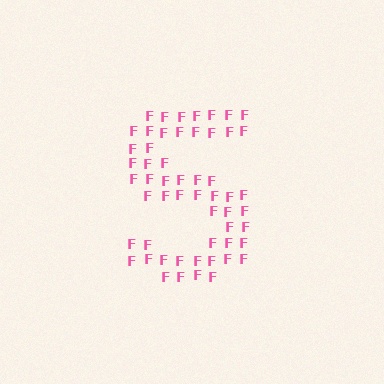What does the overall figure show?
The overall figure shows the letter S.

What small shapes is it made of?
It is made of small letter F's.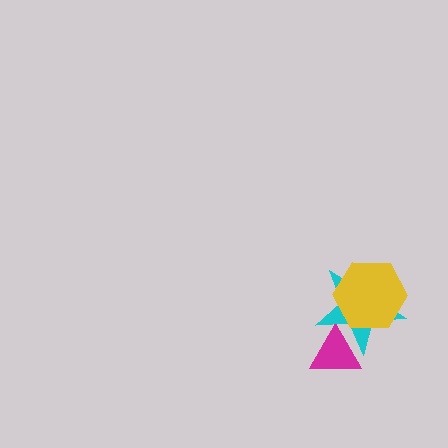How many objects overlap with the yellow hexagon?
1 object overlaps with the yellow hexagon.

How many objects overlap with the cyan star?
2 objects overlap with the cyan star.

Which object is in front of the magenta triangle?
The cyan star is in front of the magenta triangle.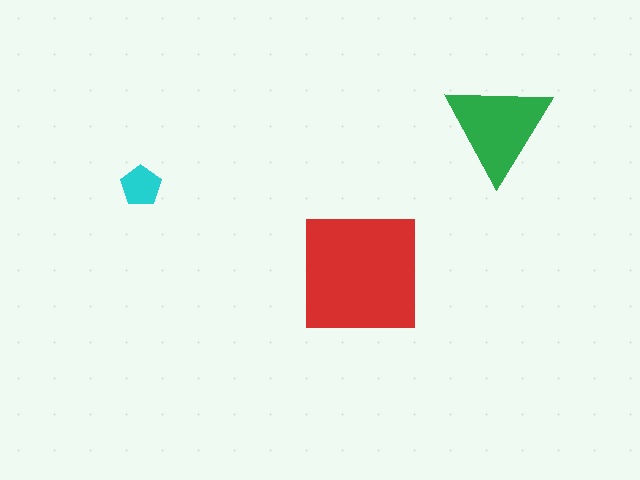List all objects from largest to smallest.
The red square, the green triangle, the cyan pentagon.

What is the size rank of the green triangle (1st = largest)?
2nd.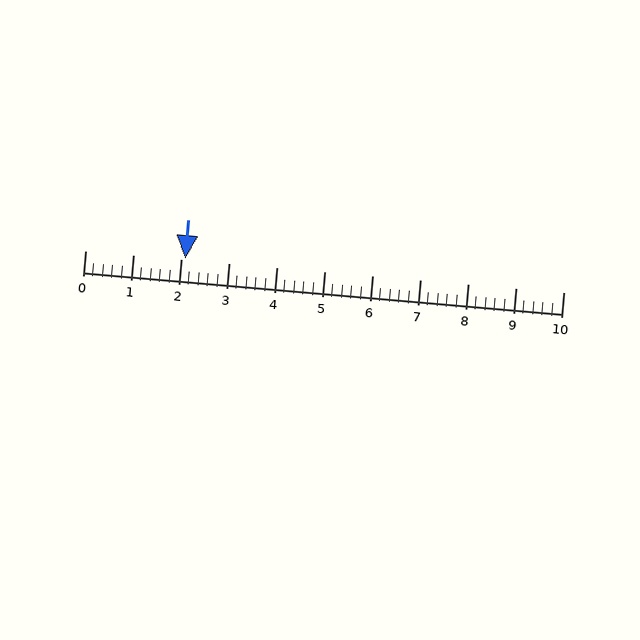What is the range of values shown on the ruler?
The ruler shows values from 0 to 10.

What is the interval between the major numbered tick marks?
The major tick marks are spaced 1 units apart.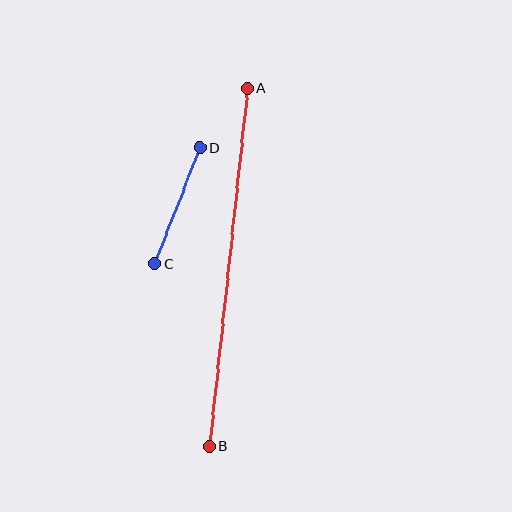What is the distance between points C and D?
The distance is approximately 124 pixels.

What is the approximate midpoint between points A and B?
The midpoint is at approximately (228, 267) pixels.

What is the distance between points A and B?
The distance is approximately 360 pixels.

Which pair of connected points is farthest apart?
Points A and B are farthest apart.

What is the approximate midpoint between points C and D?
The midpoint is at approximately (177, 206) pixels.